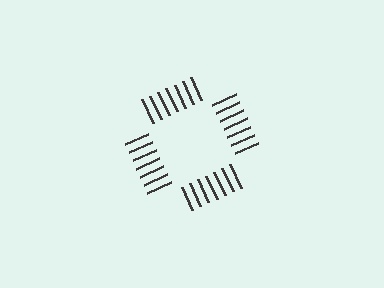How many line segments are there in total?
28 — 7 along each of the 4 edges.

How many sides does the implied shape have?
4 sides — the line-ends trace a square.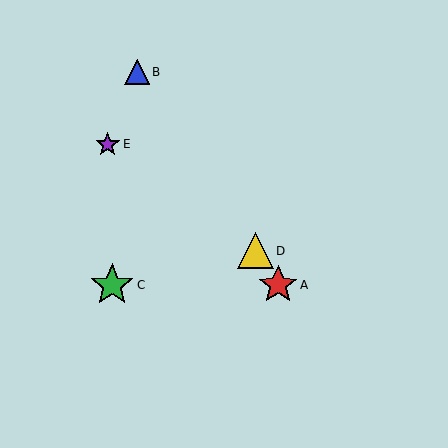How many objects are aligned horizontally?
2 objects (A, C) are aligned horizontally.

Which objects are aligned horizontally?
Objects A, C are aligned horizontally.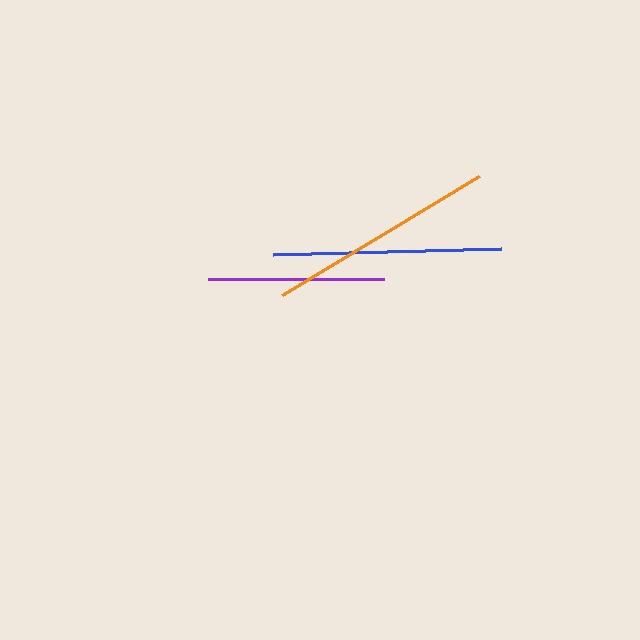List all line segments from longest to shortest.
From longest to shortest: orange, blue, purple.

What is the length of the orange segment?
The orange segment is approximately 230 pixels long.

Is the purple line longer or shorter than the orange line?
The orange line is longer than the purple line.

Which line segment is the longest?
The orange line is the longest at approximately 230 pixels.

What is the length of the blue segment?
The blue segment is approximately 228 pixels long.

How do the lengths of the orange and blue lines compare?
The orange and blue lines are approximately the same length.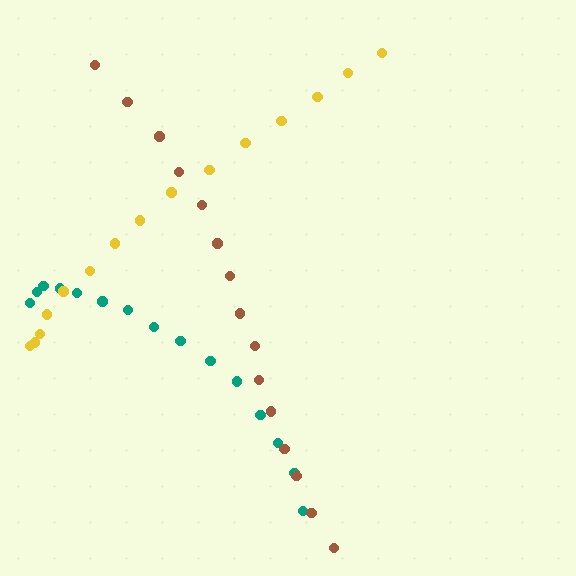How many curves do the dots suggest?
There are 3 distinct paths.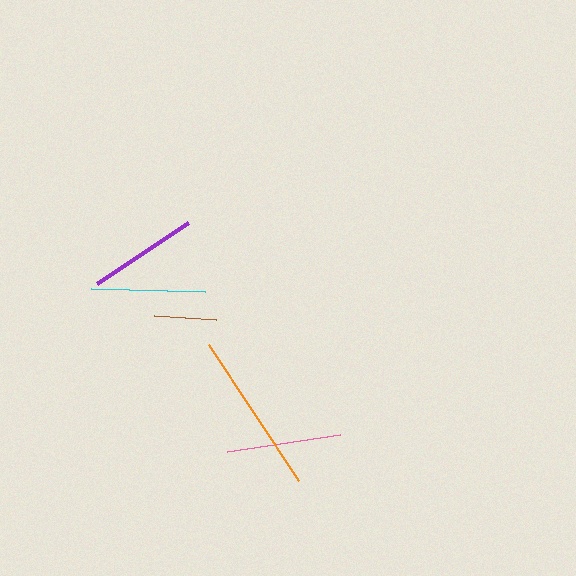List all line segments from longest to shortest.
From longest to shortest: orange, pink, cyan, purple, brown.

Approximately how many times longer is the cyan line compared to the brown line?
The cyan line is approximately 1.8 times the length of the brown line.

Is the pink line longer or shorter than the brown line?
The pink line is longer than the brown line.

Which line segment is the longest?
The orange line is the longest at approximately 163 pixels.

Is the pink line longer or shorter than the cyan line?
The pink line is longer than the cyan line.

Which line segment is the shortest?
The brown line is the shortest at approximately 63 pixels.